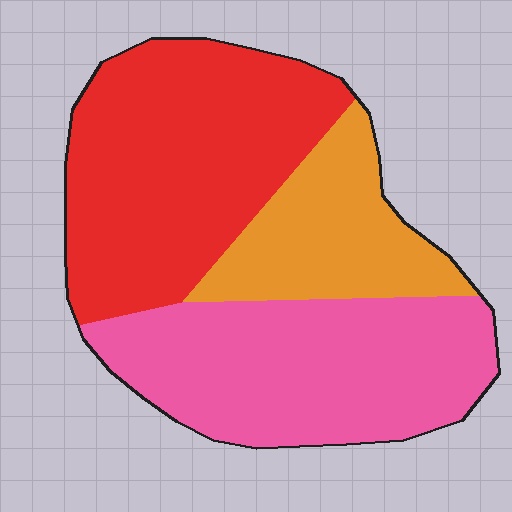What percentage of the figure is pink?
Pink covers about 40% of the figure.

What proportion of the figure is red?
Red takes up between a third and a half of the figure.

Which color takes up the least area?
Orange, at roughly 20%.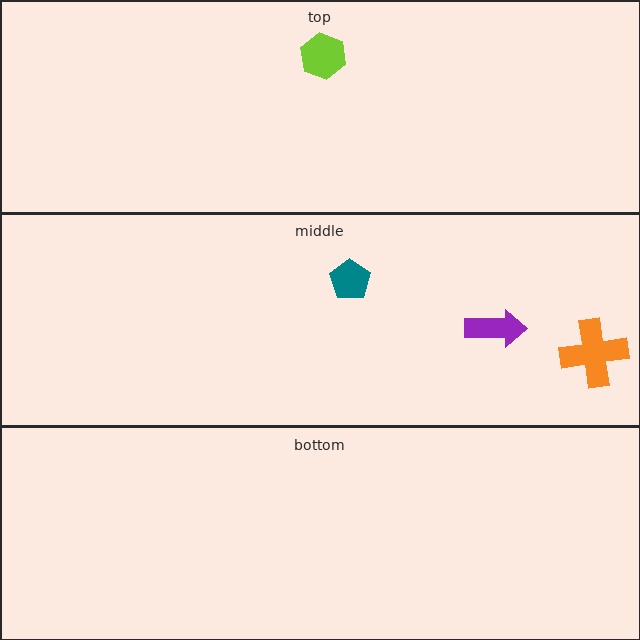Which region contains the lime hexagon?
The top region.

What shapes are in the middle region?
The teal pentagon, the orange cross, the purple arrow.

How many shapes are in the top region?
1.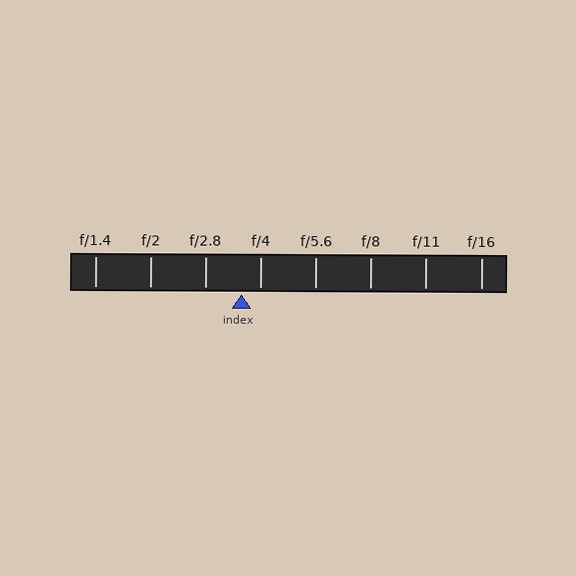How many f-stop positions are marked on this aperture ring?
There are 8 f-stop positions marked.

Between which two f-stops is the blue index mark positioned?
The index mark is between f/2.8 and f/4.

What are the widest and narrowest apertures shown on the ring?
The widest aperture shown is f/1.4 and the narrowest is f/16.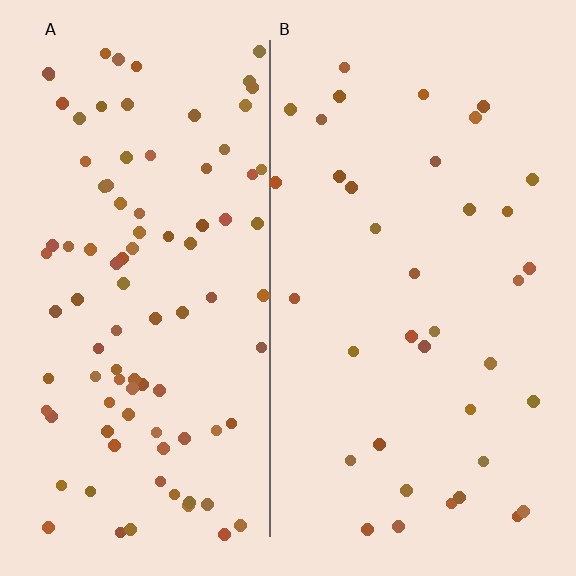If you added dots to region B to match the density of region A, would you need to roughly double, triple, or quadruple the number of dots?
Approximately triple.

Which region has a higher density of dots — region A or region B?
A (the left).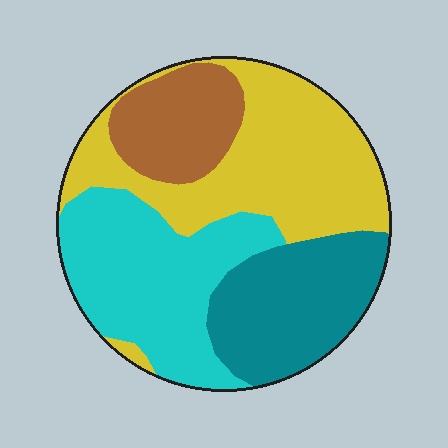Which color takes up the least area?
Brown, at roughly 15%.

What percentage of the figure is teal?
Teal takes up about one fifth (1/5) of the figure.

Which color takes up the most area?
Yellow, at roughly 35%.